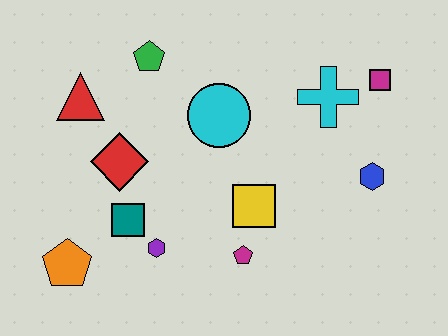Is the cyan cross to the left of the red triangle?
No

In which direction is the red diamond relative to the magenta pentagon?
The red diamond is to the left of the magenta pentagon.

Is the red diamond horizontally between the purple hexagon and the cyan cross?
No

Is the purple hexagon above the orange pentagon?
Yes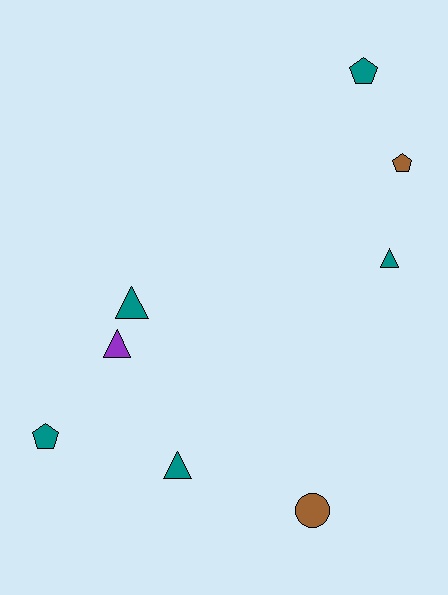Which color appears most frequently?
Teal, with 5 objects.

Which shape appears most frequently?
Triangle, with 4 objects.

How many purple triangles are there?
There is 1 purple triangle.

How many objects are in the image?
There are 8 objects.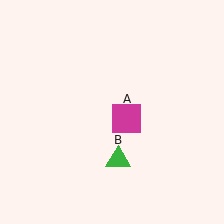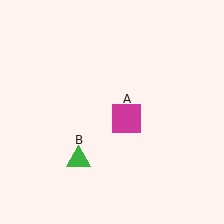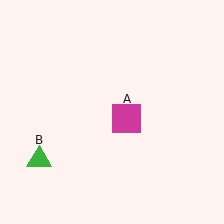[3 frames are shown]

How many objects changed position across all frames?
1 object changed position: green triangle (object B).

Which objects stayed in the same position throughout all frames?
Magenta square (object A) remained stationary.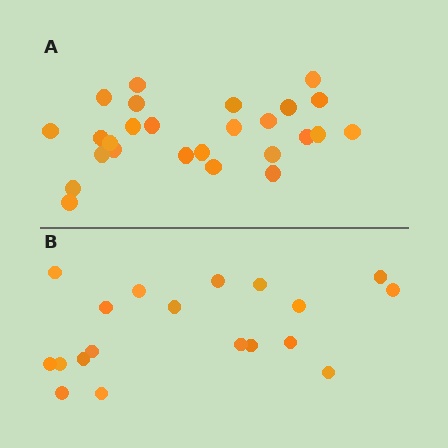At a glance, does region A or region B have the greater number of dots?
Region A (the top region) has more dots.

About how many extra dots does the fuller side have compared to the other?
Region A has roughly 8 or so more dots than region B.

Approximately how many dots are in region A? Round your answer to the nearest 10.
About 30 dots. (The exact count is 26, which rounds to 30.)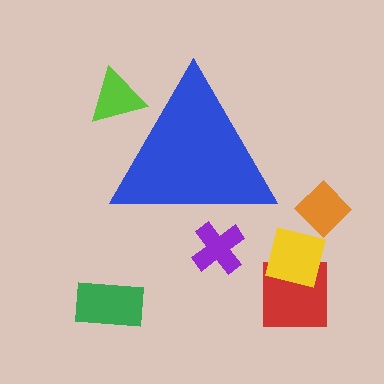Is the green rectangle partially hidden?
No, the green rectangle is fully visible.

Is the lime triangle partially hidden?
Yes, the lime triangle is partially hidden behind the blue triangle.